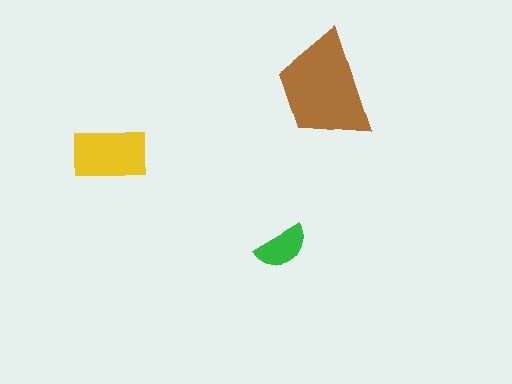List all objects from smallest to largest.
The green semicircle, the yellow rectangle, the brown trapezoid.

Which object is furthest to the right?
The brown trapezoid is rightmost.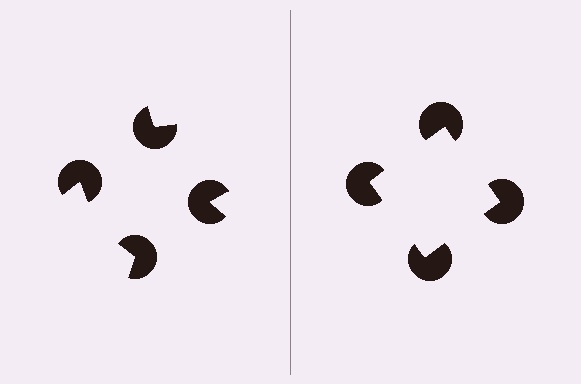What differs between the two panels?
The pac-man discs are positioned identically on both sides; only the wedge orientations differ. On the right they align to a square; on the left they are misaligned.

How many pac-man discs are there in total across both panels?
8 — 4 on each side.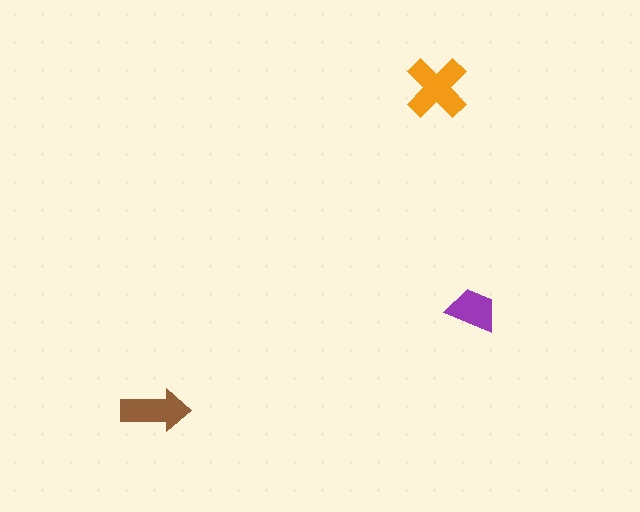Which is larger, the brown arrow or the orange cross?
The orange cross.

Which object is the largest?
The orange cross.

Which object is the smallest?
The purple trapezoid.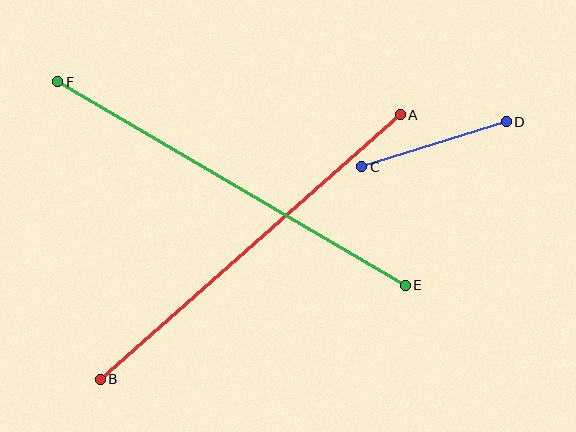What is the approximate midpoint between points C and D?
The midpoint is at approximately (434, 144) pixels.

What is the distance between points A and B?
The distance is approximately 400 pixels.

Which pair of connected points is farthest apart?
Points E and F are farthest apart.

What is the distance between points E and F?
The distance is approximately 403 pixels.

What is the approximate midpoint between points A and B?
The midpoint is at approximately (250, 247) pixels.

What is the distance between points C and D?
The distance is approximately 152 pixels.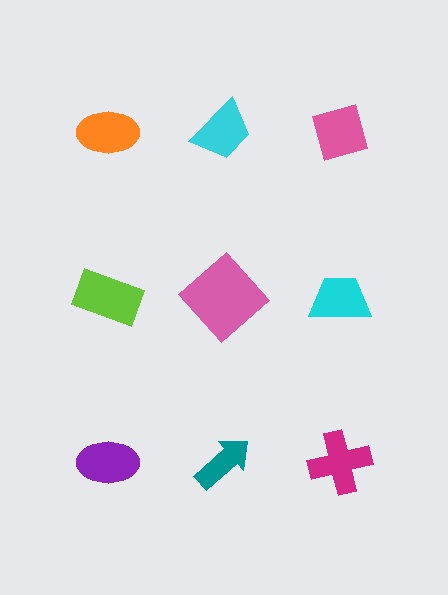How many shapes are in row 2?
3 shapes.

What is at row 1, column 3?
A pink diamond.